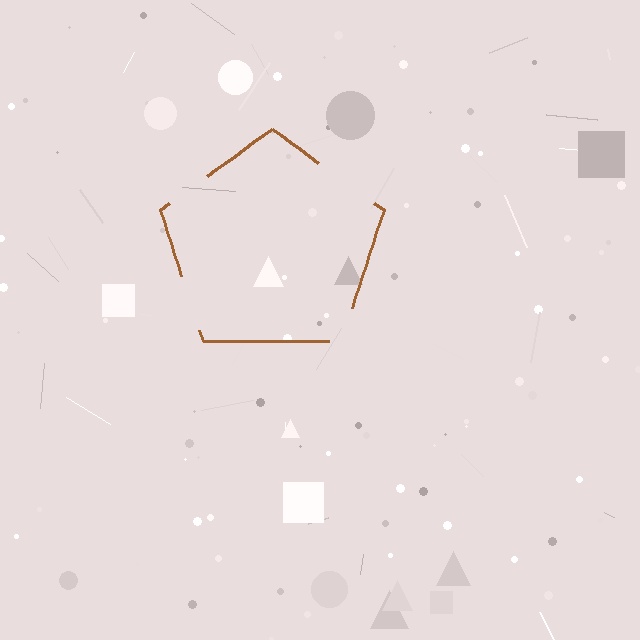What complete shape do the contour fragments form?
The contour fragments form a pentagon.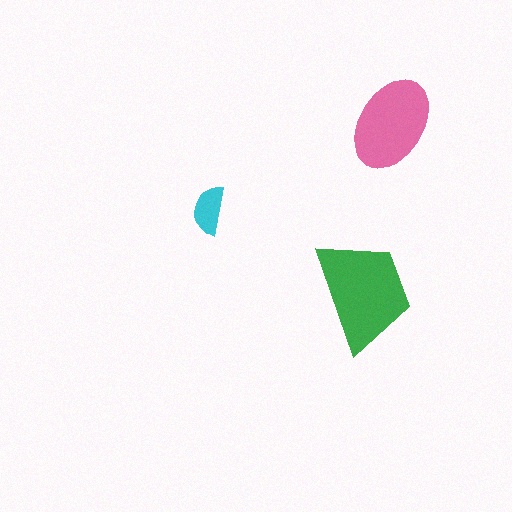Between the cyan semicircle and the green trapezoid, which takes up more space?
The green trapezoid.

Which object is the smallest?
The cyan semicircle.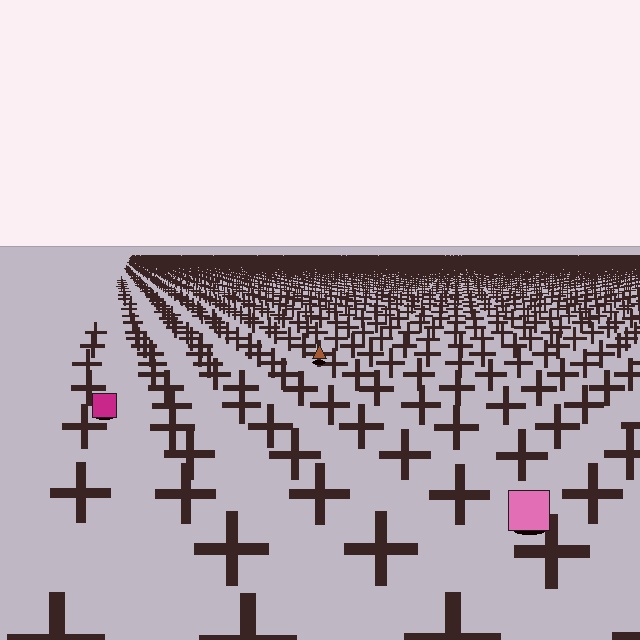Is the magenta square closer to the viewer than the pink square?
No. The pink square is closer — you can tell from the texture gradient: the ground texture is coarser near it.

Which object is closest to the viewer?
The pink square is closest. The texture marks near it are larger and more spread out.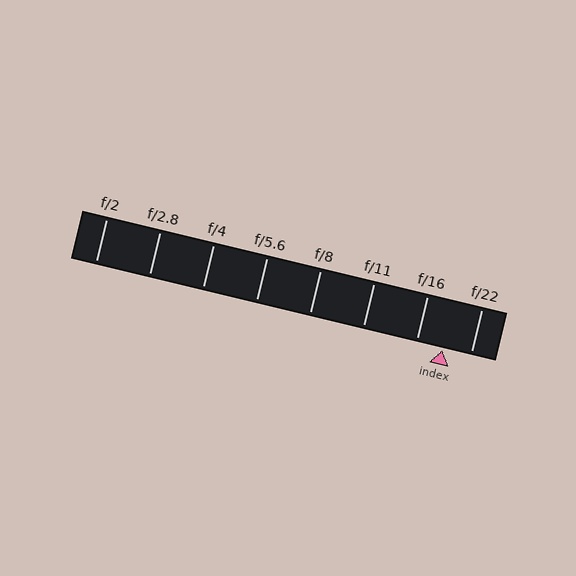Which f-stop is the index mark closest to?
The index mark is closest to f/16.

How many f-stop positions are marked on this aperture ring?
There are 8 f-stop positions marked.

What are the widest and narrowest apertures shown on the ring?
The widest aperture shown is f/2 and the narrowest is f/22.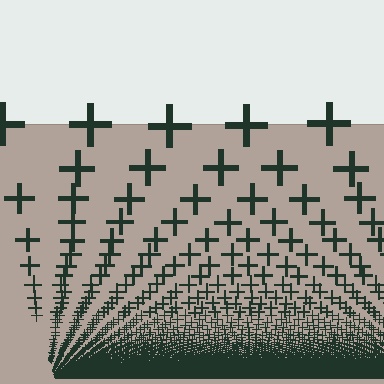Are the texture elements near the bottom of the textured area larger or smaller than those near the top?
Smaller. The gradient is inverted — elements near the bottom are smaller and denser.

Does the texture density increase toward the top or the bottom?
Density increases toward the bottom.